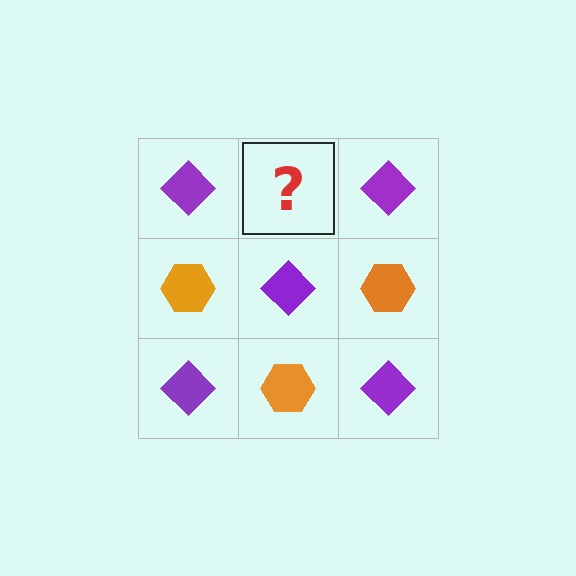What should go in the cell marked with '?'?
The missing cell should contain an orange hexagon.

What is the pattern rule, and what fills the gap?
The rule is that it alternates purple diamond and orange hexagon in a checkerboard pattern. The gap should be filled with an orange hexagon.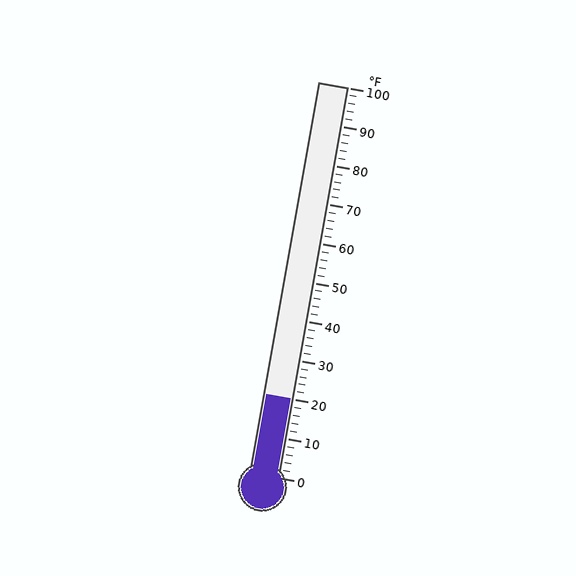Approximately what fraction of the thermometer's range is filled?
The thermometer is filled to approximately 20% of its range.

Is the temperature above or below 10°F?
The temperature is above 10°F.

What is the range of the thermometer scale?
The thermometer scale ranges from 0°F to 100°F.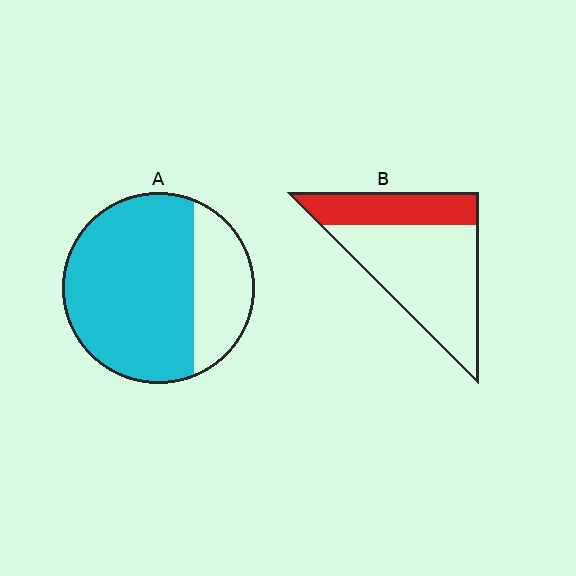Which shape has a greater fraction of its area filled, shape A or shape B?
Shape A.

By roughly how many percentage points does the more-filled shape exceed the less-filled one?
By roughly 40 percentage points (A over B).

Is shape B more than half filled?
No.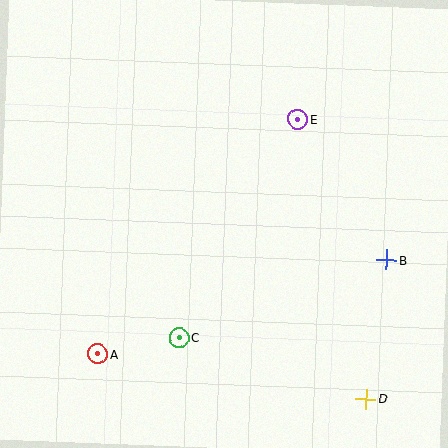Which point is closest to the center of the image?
Point C at (179, 338) is closest to the center.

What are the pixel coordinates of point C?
Point C is at (179, 338).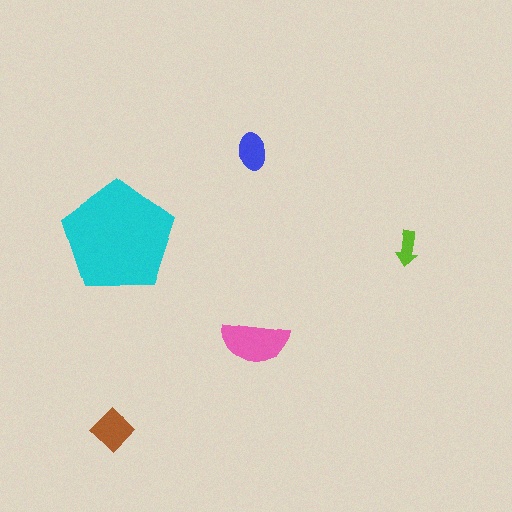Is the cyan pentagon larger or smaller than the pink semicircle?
Larger.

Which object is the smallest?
The lime arrow.